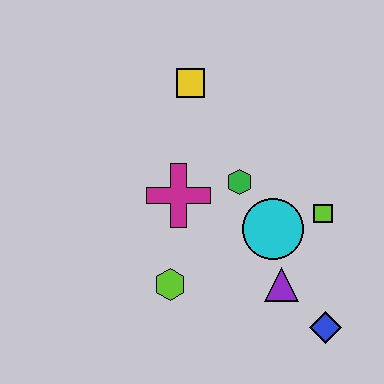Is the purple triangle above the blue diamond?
Yes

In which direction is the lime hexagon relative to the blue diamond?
The lime hexagon is to the left of the blue diamond.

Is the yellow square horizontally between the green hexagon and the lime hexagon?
Yes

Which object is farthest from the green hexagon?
The blue diamond is farthest from the green hexagon.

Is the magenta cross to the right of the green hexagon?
No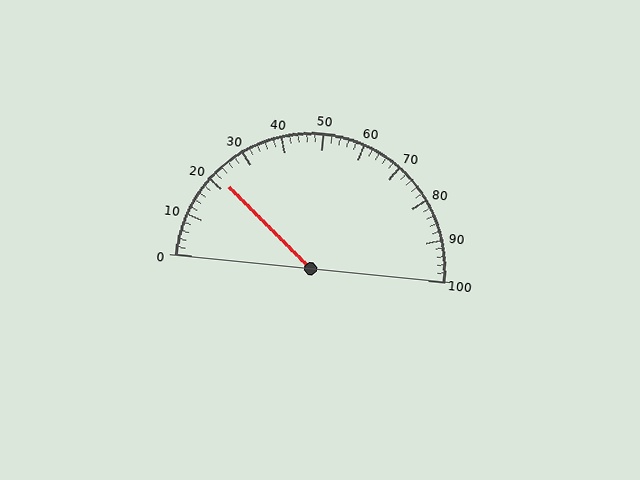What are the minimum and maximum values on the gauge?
The gauge ranges from 0 to 100.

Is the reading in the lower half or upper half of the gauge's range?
The reading is in the lower half of the range (0 to 100).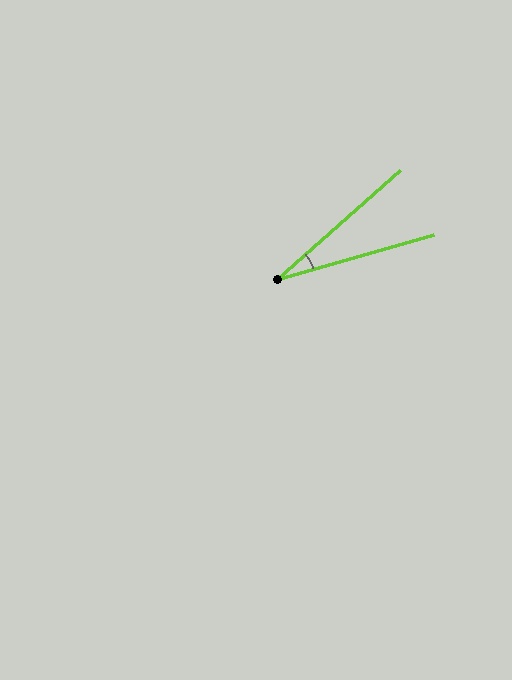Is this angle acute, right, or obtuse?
It is acute.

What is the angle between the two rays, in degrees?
Approximately 25 degrees.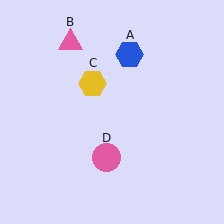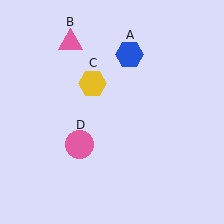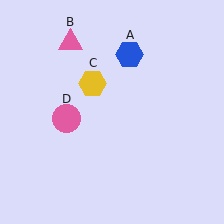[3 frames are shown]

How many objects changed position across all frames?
1 object changed position: pink circle (object D).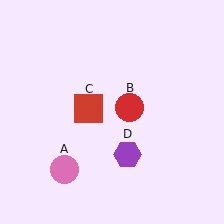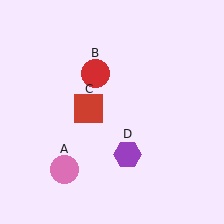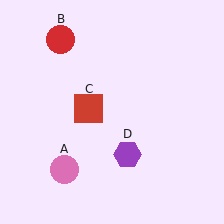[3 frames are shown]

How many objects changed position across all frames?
1 object changed position: red circle (object B).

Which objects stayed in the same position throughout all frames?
Pink circle (object A) and red square (object C) and purple hexagon (object D) remained stationary.